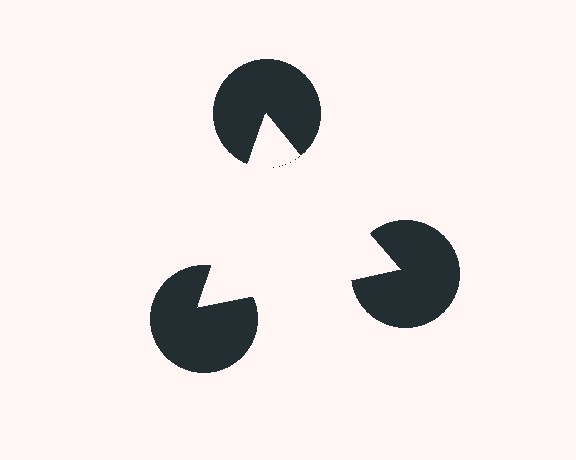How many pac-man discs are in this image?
There are 3 — one at each vertex of the illusory triangle.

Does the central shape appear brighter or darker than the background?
It typically appears slightly brighter than the background, even though no actual brightness change is drawn.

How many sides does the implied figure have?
3 sides.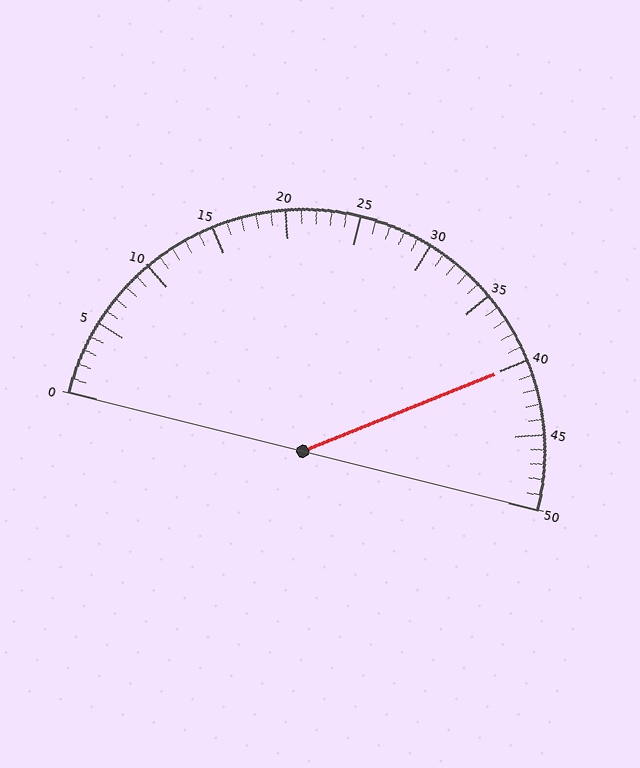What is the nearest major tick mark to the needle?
The nearest major tick mark is 40.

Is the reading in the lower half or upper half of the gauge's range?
The reading is in the upper half of the range (0 to 50).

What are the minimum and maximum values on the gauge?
The gauge ranges from 0 to 50.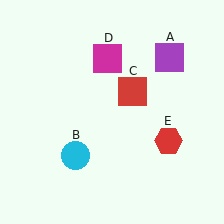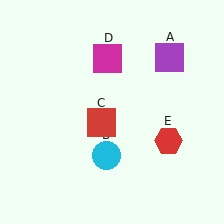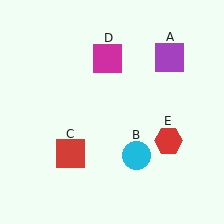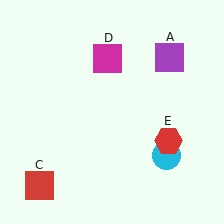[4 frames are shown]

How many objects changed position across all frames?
2 objects changed position: cyan circle (object B), red square (object C).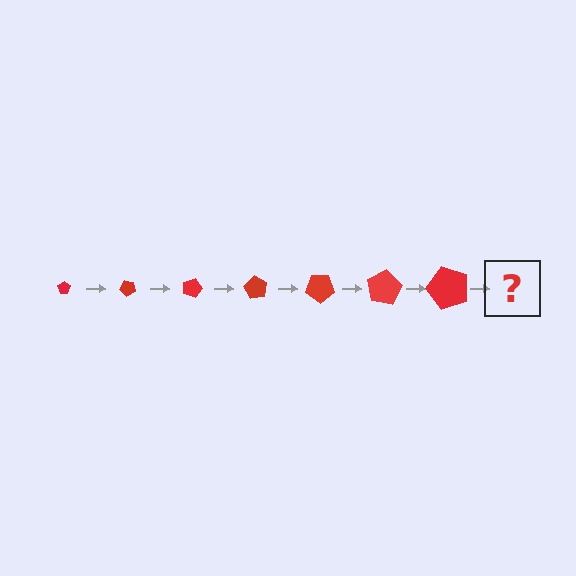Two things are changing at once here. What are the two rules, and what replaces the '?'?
The two rules are that the pentagon grows larger each step and it rotates 45 degrees each step. The '?' should be a pentagon, larger than the previous one and rotated 315 degrees from the start.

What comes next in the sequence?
The next element should be a pentagon, larger than the previous one and rotated 315 degrees from the start.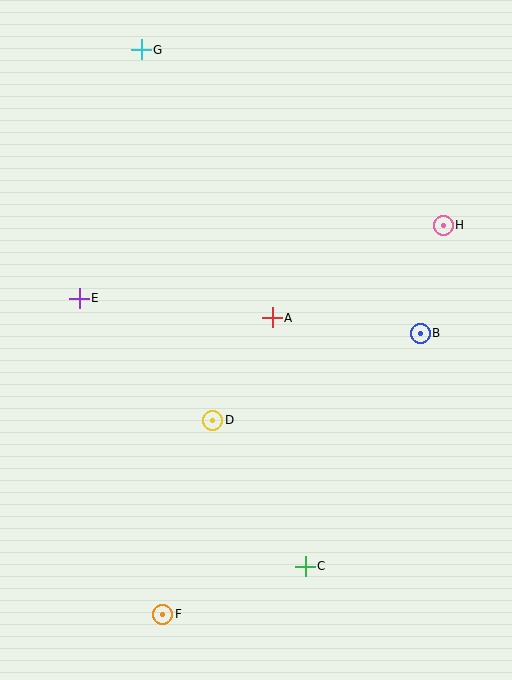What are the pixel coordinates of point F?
Point F is at (163, 614).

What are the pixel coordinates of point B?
Point B is at (420, 334).